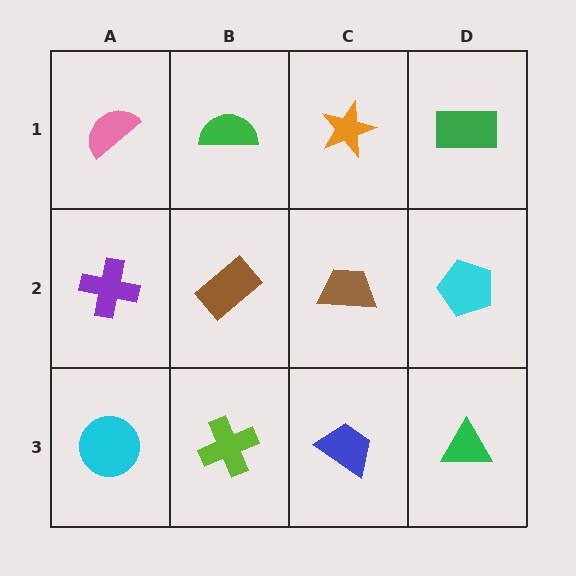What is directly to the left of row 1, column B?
A pink semicircle.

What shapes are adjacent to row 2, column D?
A green rectangle (row 1, column D), a green triangle (row 3, column D), a brown trapezoid (row 2, column C).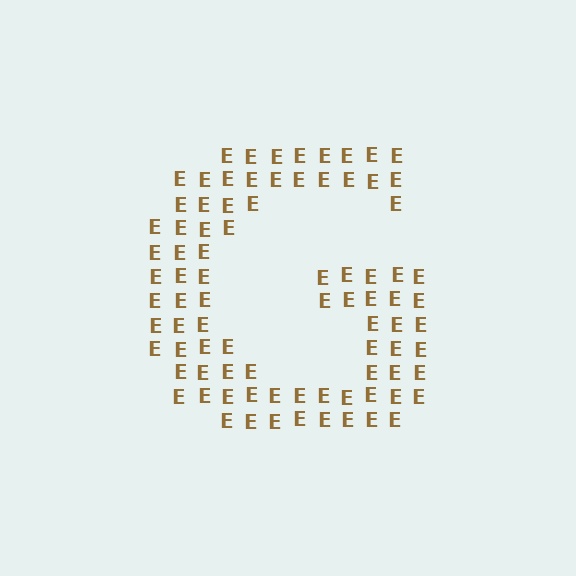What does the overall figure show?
The overall figure shows the letter G.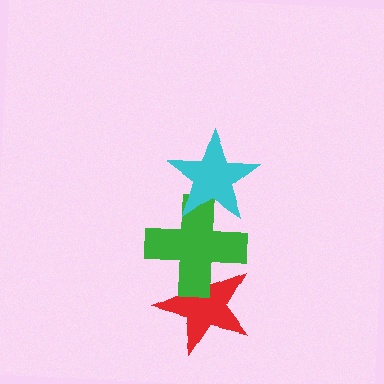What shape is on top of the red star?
The green cross is on top of the red star.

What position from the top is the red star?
The red star is 3rd from the top.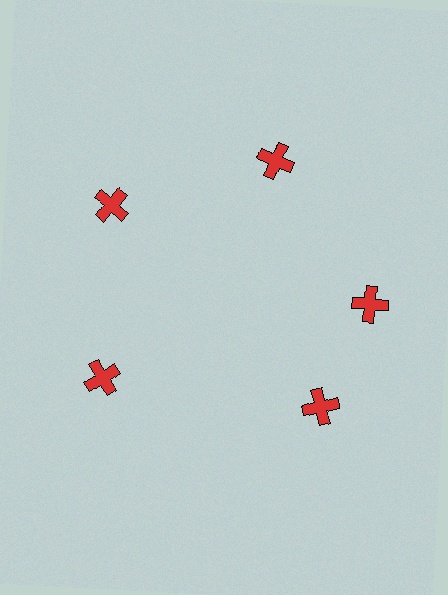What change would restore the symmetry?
The symmetry would be restored by rotating it back into even spacing with its neighbors so that all 5 crosses sit at equal angles and equal distance from the center.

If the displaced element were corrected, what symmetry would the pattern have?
It would have 5-fold rotational symmetry — the pattern would map onto itself every 72 degrees.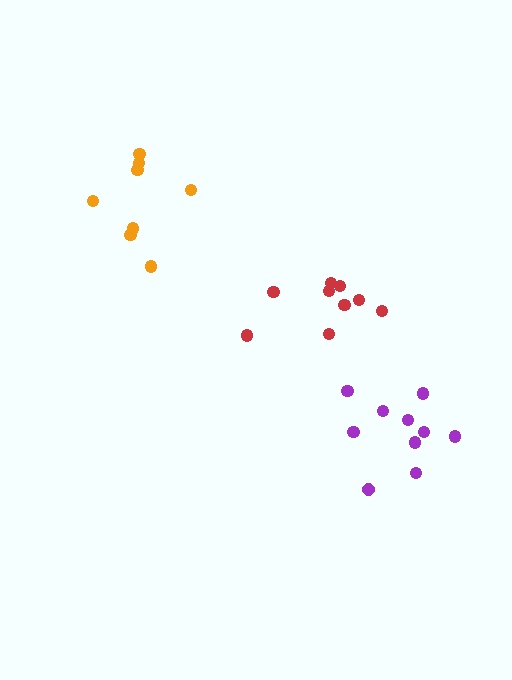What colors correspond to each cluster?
The clusters are colored: orange, red, purple.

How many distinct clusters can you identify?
There are 3 distinct clusters.